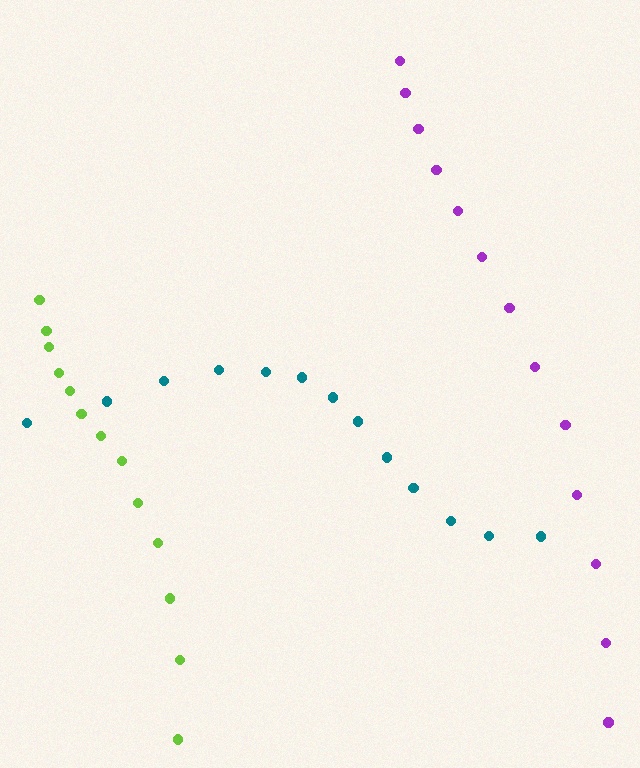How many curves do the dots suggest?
There are 3 distinct paths.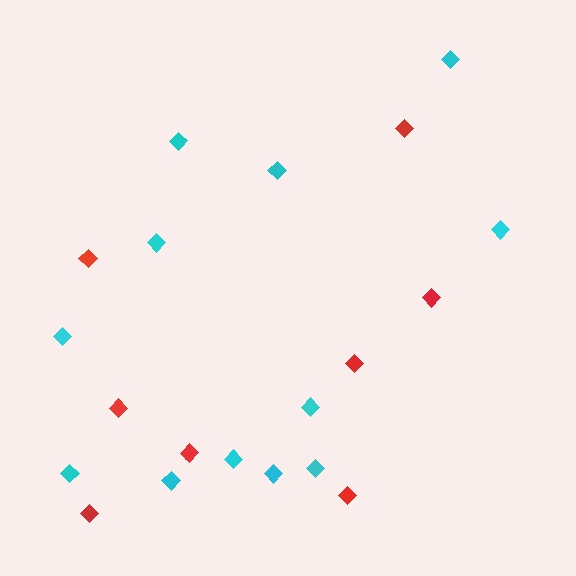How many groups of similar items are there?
There are 2 groups: one group of red diamonds (8) and one group of cyan diamonds (12).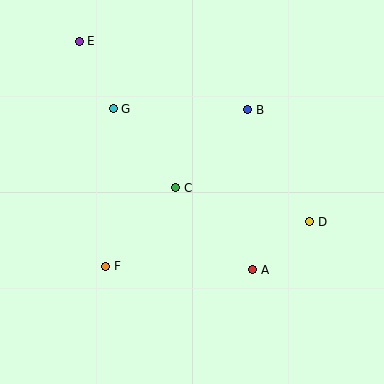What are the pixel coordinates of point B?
Point B is at (248, 110).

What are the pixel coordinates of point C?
Point C is at (176, 188).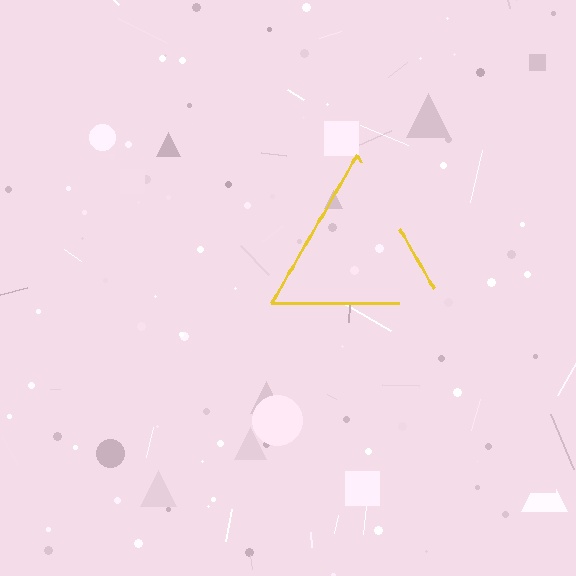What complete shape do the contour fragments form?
The contour fragments form a triangle.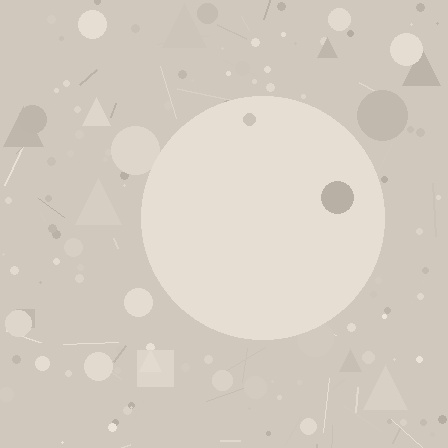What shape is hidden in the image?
A circle is hidden in the image.